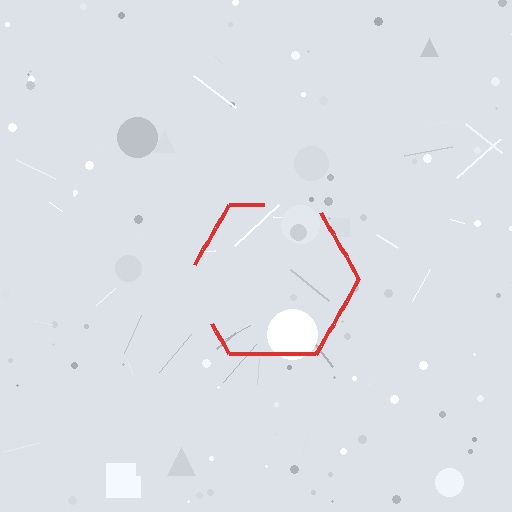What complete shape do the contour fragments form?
The contour fragments form a hexagon.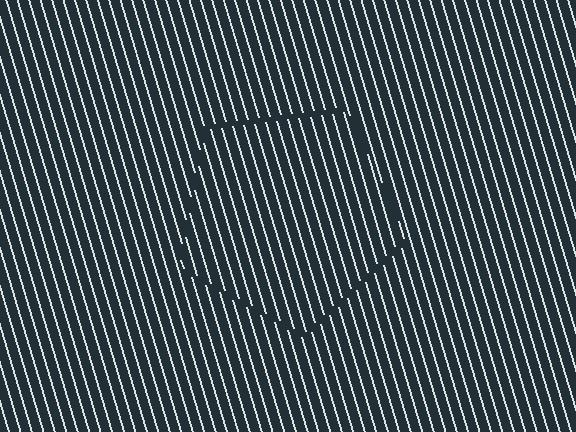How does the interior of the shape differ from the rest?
The interior of the shape contains the same grating, shifted by half a period — the contour is defined by the phase discontinuity where line-ends from the inner and outer gratings abut.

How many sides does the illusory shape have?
5 sides — the line-ends trace a pentagon.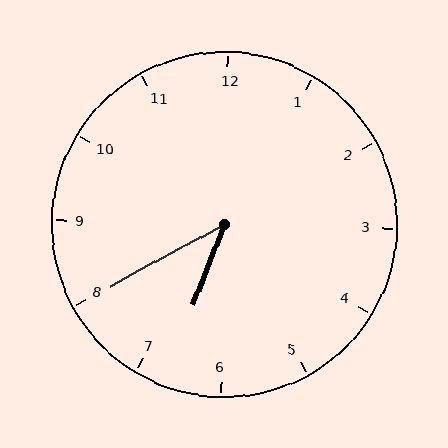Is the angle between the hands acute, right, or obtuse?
It is acute.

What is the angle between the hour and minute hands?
Approximately 40 degrees.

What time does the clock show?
6:40.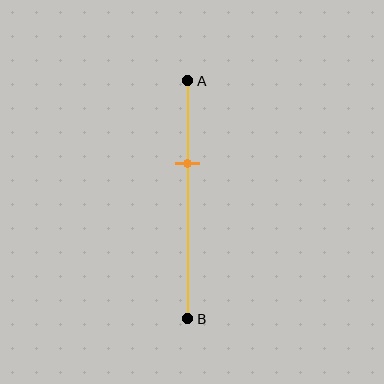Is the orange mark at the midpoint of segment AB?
No, the mark is at about 35% from A, not at the 50% midpoint.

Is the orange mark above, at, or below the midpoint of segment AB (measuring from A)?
The orange mark is above the midpoint of segment AB.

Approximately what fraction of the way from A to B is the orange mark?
The orange mark is approximately 35% of the way from A to B.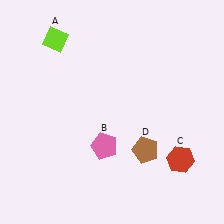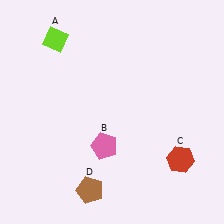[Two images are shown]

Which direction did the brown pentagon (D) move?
The brown pentagon (D) moved left.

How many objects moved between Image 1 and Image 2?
1 object moved between the two images.